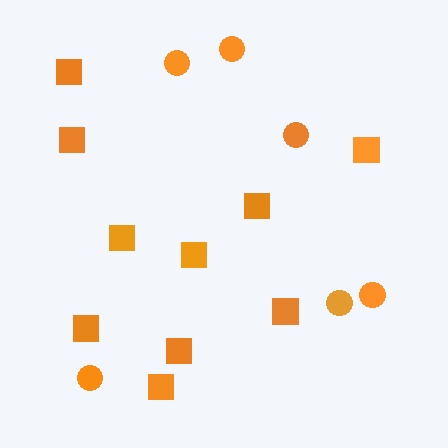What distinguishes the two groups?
There are 2 groups: one group of circles (6) and one group of squares (10).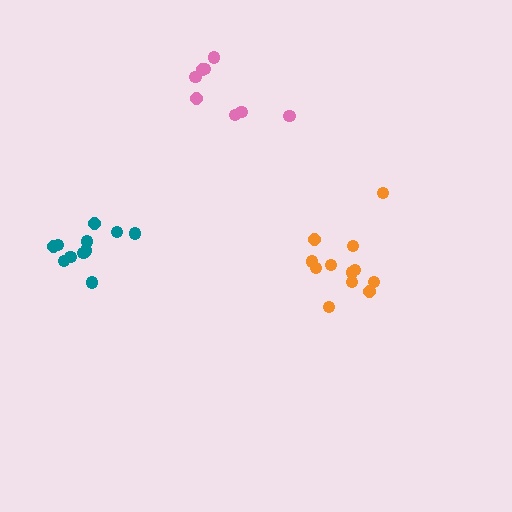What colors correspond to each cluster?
The clusters are colored: teal, orange, pink.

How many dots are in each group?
Group 1: 11 dots, Group 2: 12 dots, Group 3: 8 dots (31 total).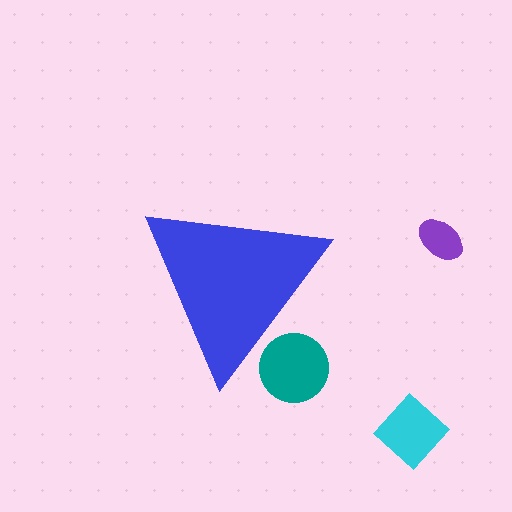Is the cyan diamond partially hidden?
No, the cyan diamond is fully visible.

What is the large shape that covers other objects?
A blue triangle.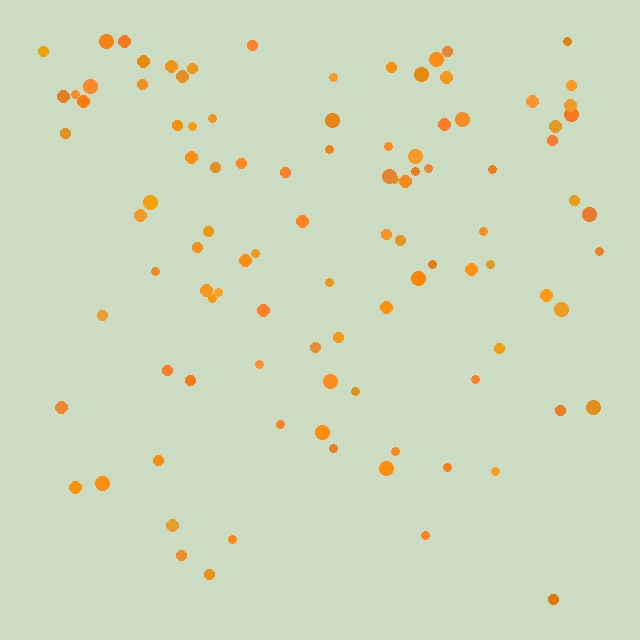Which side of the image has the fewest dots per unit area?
The bottom.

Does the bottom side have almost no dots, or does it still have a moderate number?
Still a moderate number, just noticeably fewer than the top.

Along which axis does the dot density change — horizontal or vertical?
Vertical.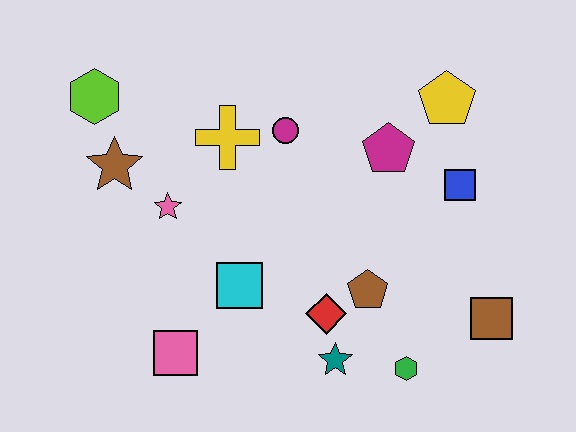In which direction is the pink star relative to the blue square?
The pink star is to the left of the blue square.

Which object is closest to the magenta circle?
The yellow cross is closest to the magenta circle.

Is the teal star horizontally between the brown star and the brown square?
Yes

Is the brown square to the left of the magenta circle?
No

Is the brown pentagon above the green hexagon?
Yes